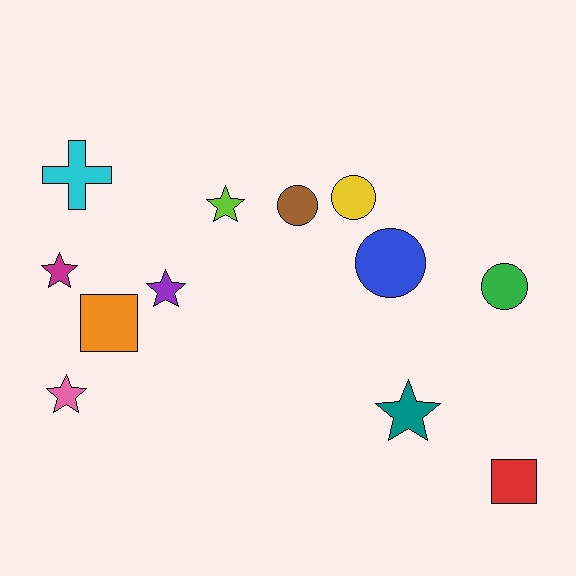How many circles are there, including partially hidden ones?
There are 4 circles.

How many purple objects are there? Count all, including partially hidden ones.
There is 1 purple object.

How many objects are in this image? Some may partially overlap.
There are 12 objects.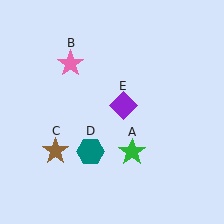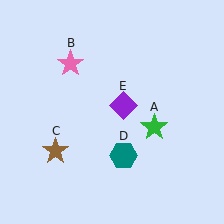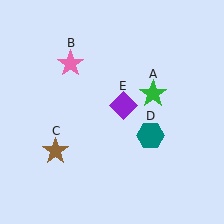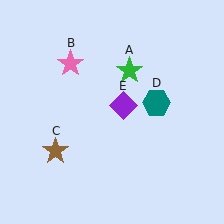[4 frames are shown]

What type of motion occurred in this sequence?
The green star (object A), teal hexagon (object D) rotated counterclockwise around the center of the scene.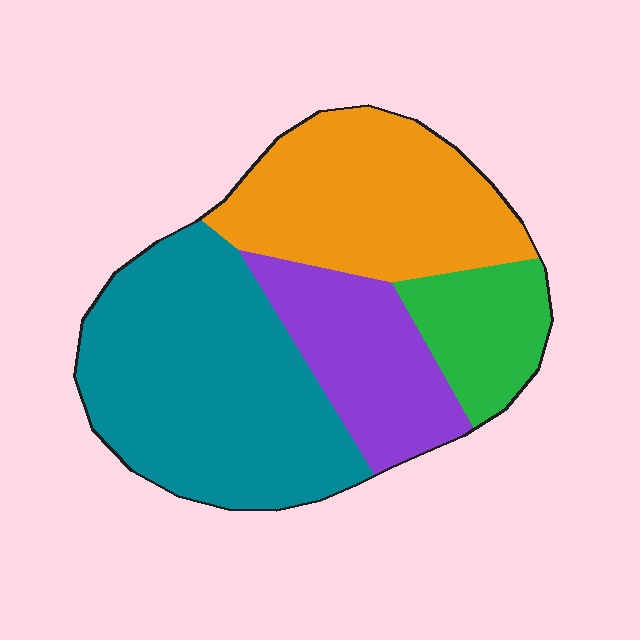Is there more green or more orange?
Orange.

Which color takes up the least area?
Green, at roughly 10%.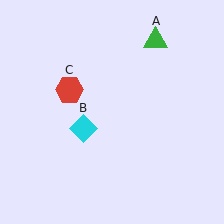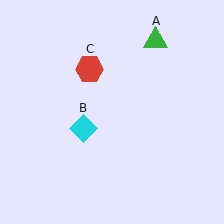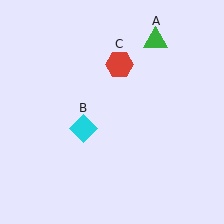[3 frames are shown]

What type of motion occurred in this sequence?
The red hexagon (object C) rotated clockwise around the center of the scene.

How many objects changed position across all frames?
1 object changed position: red hexagon (object C).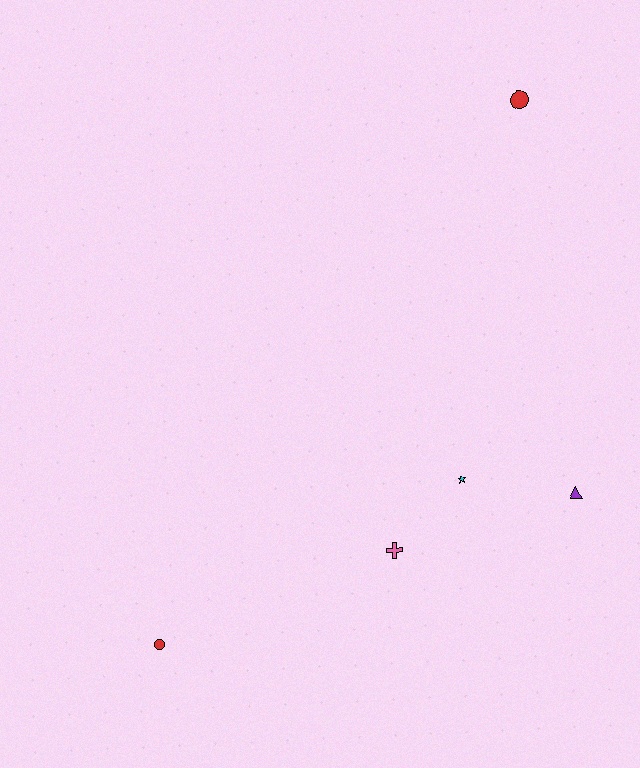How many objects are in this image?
There are 5 objects.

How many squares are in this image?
There are no squares.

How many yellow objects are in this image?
There are no yellow objects.